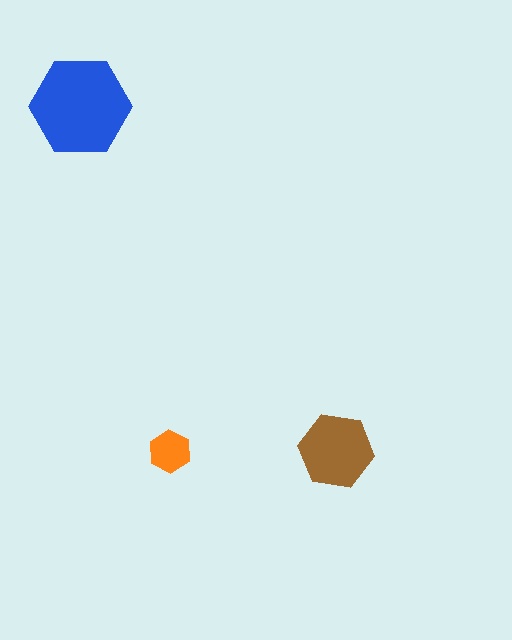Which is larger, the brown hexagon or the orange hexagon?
The brown one.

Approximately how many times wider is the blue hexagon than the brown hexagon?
About 1.5 times wider.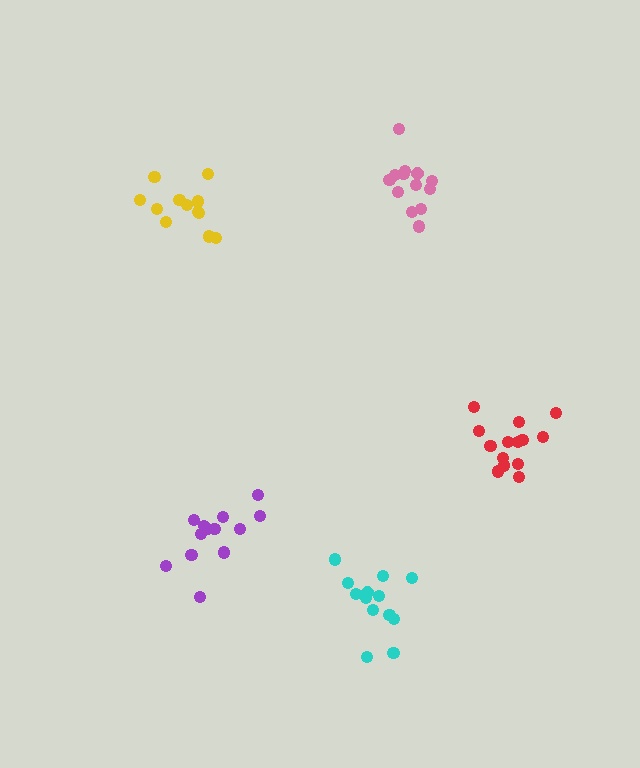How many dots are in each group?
Group 1: 12 dots, Group 2: 13 dots, Group 3: 14 dots, Group 4: 14 dots, Group 5: 13 dots (66 total).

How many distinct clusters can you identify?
There are 5 distinct clusters.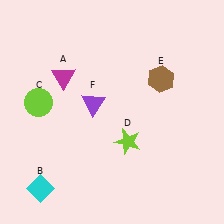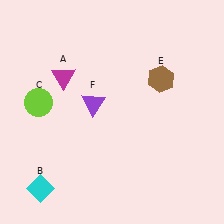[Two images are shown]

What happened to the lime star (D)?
The lime star (D) was removed in Image 2. It was in the bottom-right area of Image 1.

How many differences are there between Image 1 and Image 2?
There is 1 difference between the two images.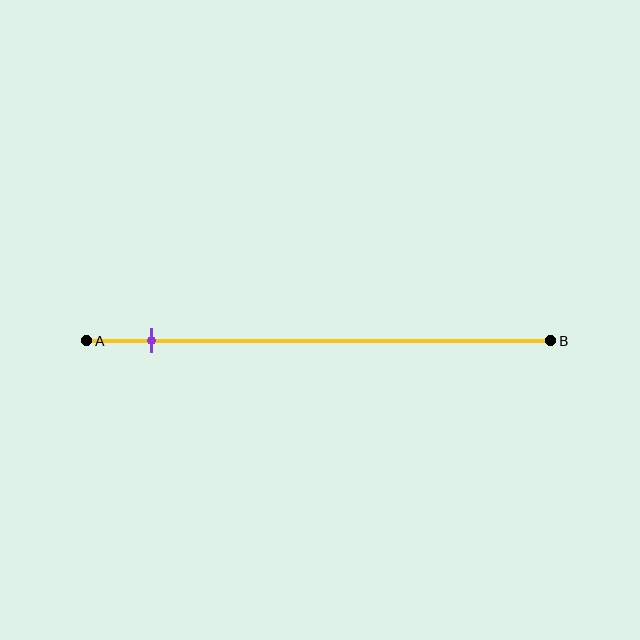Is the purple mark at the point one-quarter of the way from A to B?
No, the mark is at about 15% from A, not at the 25% one-quarter point.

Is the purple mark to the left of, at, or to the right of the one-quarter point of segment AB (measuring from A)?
The purple mark is to the left of the one-quarter point of segment AB.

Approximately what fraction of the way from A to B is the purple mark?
The purple mark is approximately 15% of the way from A to B.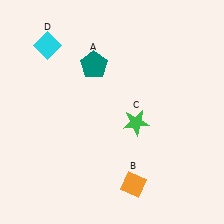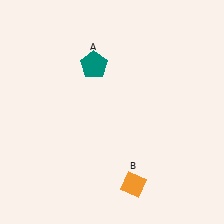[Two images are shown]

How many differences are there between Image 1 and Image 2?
There are 2 differences between the two images.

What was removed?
The green star (C), the cyan diamond (D) were removed in Image 2.